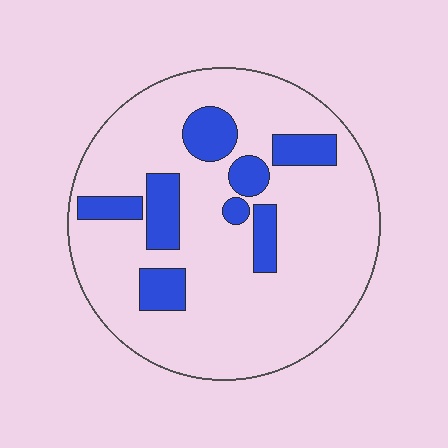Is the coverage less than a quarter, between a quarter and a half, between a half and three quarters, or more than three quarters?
Less than a quarter.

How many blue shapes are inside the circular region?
8.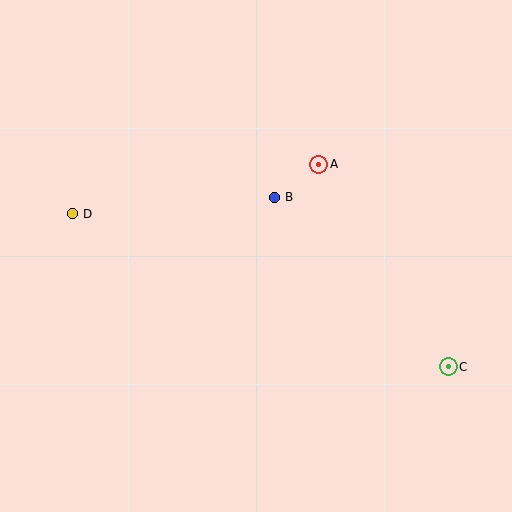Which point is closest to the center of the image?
Point B at (274, 197) is closest to the center.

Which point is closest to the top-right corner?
Point A is closest to the top-right corner.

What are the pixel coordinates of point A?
Point A is at (319, 164).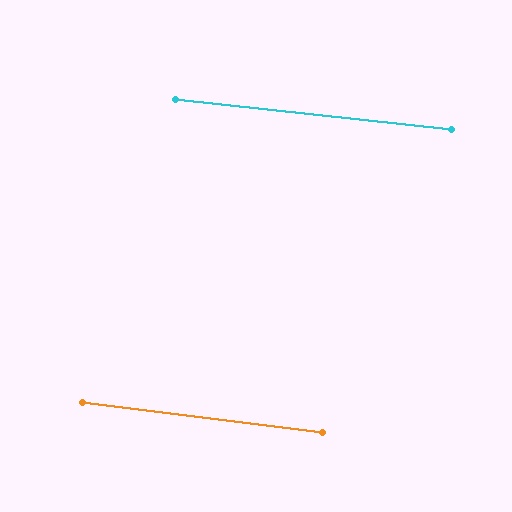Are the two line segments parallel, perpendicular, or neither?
Parallel — their directions differ by only 0.9°.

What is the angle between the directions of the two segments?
Approximately 1 degree.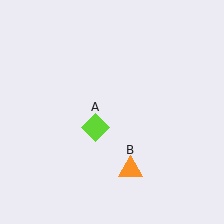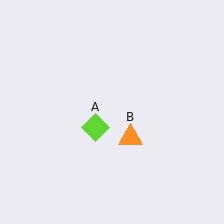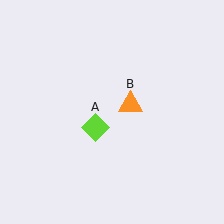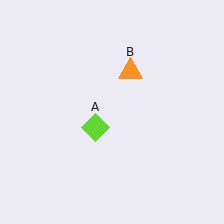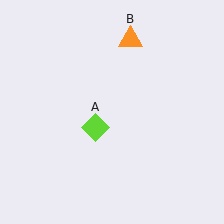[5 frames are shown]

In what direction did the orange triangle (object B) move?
The orange triangle (object B) moved up.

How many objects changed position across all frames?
1 object changed position: orange triangle (object B).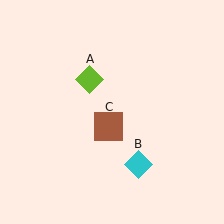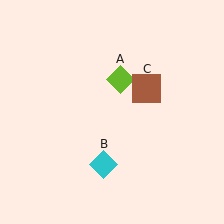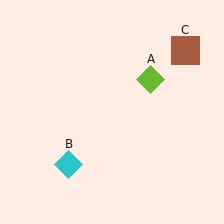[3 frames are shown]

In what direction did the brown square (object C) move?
The brown square (object C) moved up and to the right.